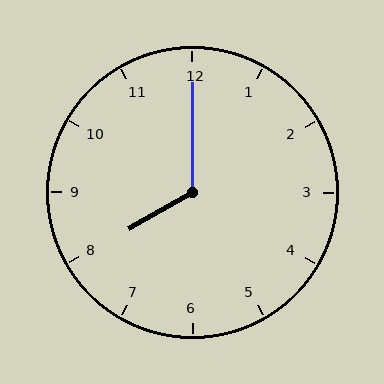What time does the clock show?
8:00.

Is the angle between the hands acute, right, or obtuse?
It is obtuse.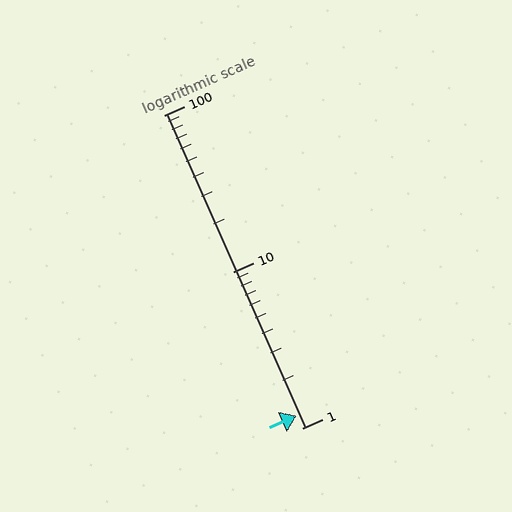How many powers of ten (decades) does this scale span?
The scale spans 2 decades, from 1 to 100.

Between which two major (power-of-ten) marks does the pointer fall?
The pointer is between 1 and 10.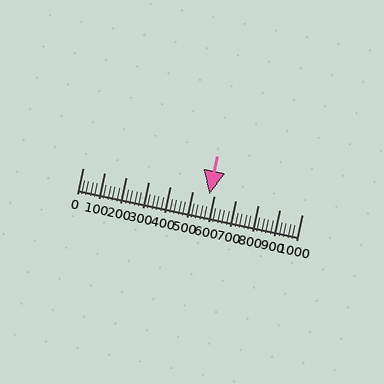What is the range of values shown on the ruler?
The ruler shows values from 0 to 1000.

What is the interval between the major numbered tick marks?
The major tick marks are spaced 100 units apart.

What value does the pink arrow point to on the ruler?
The pink arrow points to approximately 578.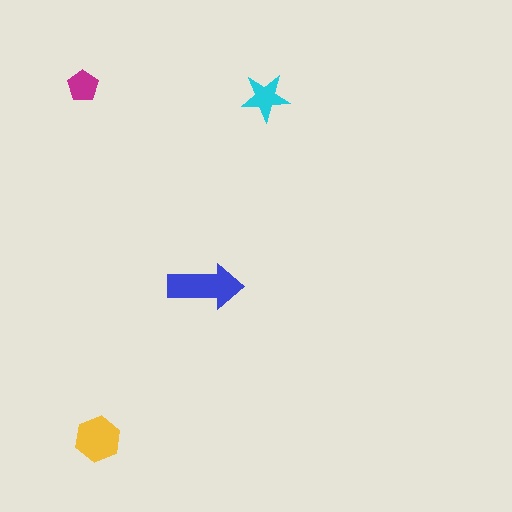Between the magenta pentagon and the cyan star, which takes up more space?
The cyan star.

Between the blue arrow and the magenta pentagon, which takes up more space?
The blue arrow.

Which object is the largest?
The blue arrow.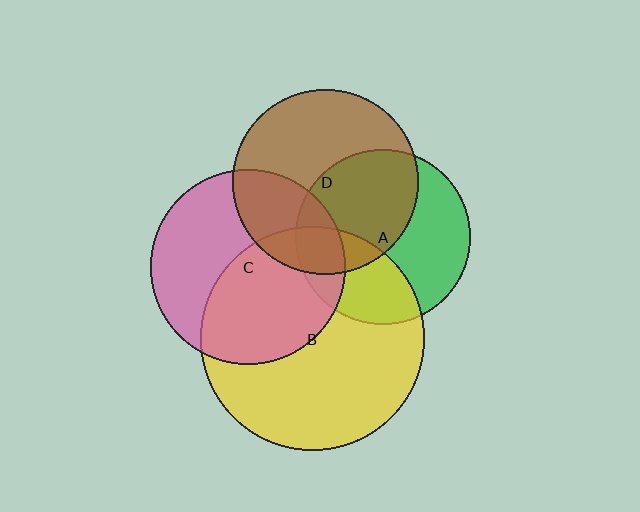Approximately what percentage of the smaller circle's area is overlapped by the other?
Approximately 35%.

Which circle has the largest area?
Circle B (yellow).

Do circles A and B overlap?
Yes.